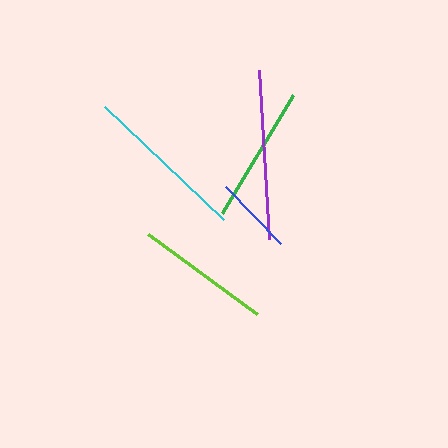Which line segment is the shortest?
The blue line is the shortest at approximately 79 pixels.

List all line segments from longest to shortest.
From longest to shortest: purple, cyan, green, lime, blue.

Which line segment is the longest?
The purple line is the longest at approximately 170 pixels.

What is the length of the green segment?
The green segment is approximately 138 pixels long.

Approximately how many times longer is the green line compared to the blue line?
The green line is approximately 1.8 times the length of the blue line.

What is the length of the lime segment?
The lime segment is approximately 136 pixels long.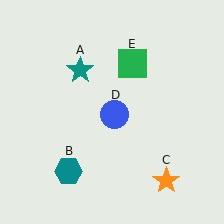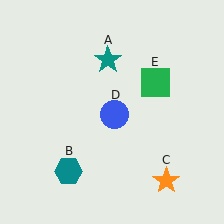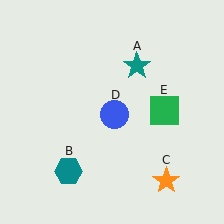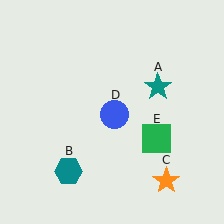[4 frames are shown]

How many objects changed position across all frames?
2 objects changed position: teal star (object A), green square (object E).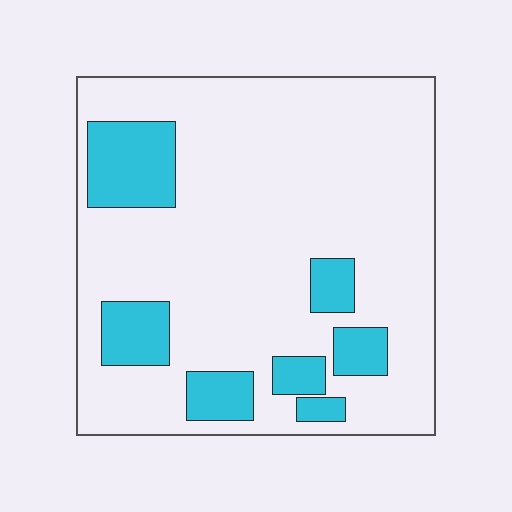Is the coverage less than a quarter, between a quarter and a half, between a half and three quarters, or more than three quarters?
Less than a quarter.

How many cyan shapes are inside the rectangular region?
7.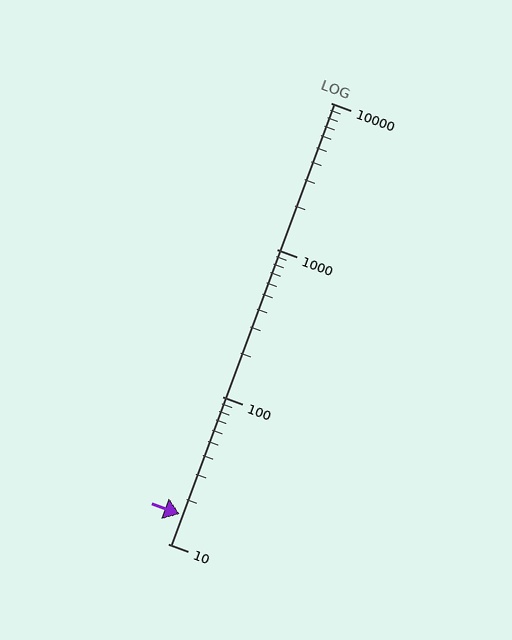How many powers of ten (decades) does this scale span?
The scale spans 3 decades, from 10 to 10000.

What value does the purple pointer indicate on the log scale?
The pointer indicates approximately 16.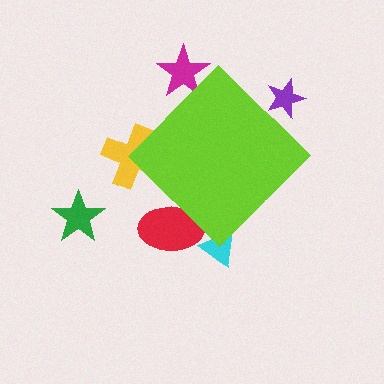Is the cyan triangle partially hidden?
Yes, the cyan triangle is partially hidden behind the lime diamond.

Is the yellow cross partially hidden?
Yes, the yellow cross is partially hidden behind the lime diamond.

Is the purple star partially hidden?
Yes, the purple star is partially hidden behind the lime diamond.